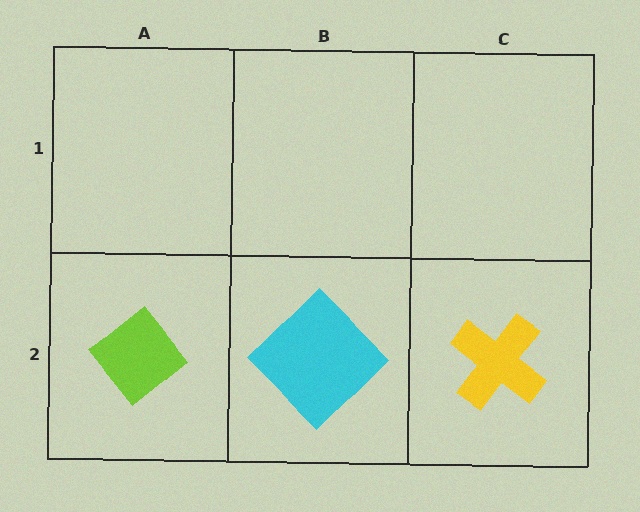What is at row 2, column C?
A yellow cross.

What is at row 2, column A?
A lime diamond.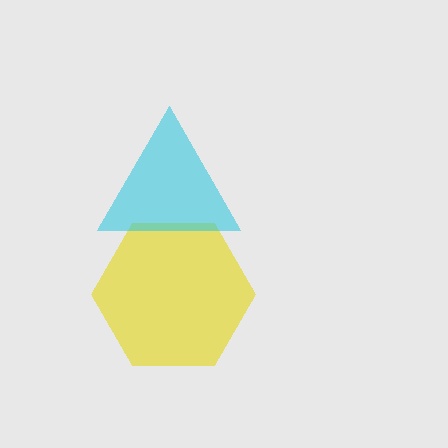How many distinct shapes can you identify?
There are 2 distinct shapes: a yellow hexagon, a cyan triangle.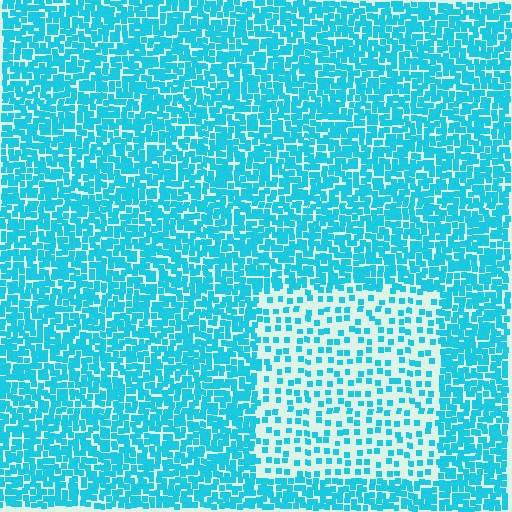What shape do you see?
I see a rectangle.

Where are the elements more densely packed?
The elements are more densely packed outside the rectangle boundary.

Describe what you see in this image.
The image contains small cyan elements arranged at two different densities. A rectangle-shaped region is visible where the elements are less densely packed than the surrounding area.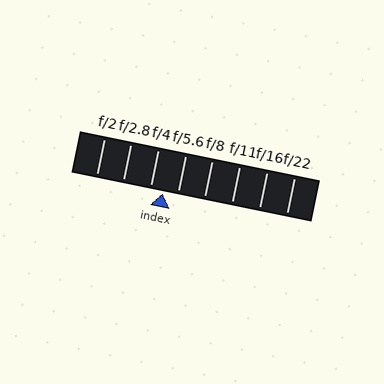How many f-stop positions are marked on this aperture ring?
There are 8 f-stop positions marked.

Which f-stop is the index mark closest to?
The index mark is closest to f/4.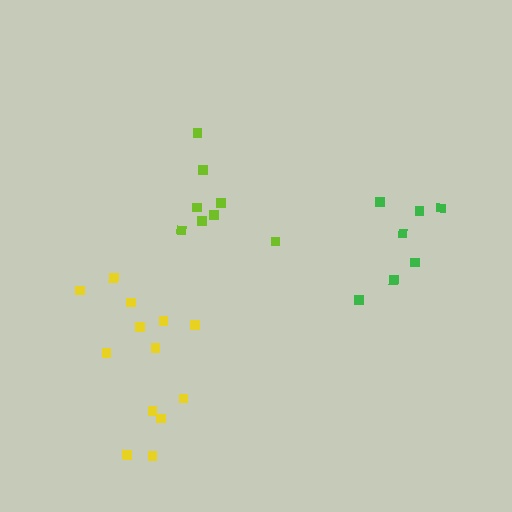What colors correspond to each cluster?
The clusters are colored: lime, green, yellow.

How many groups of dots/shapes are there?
There are 3 groups.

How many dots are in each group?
Group 1: 8 dots, Group 2: 7 dots, Group 3: 13 dots (28 total).